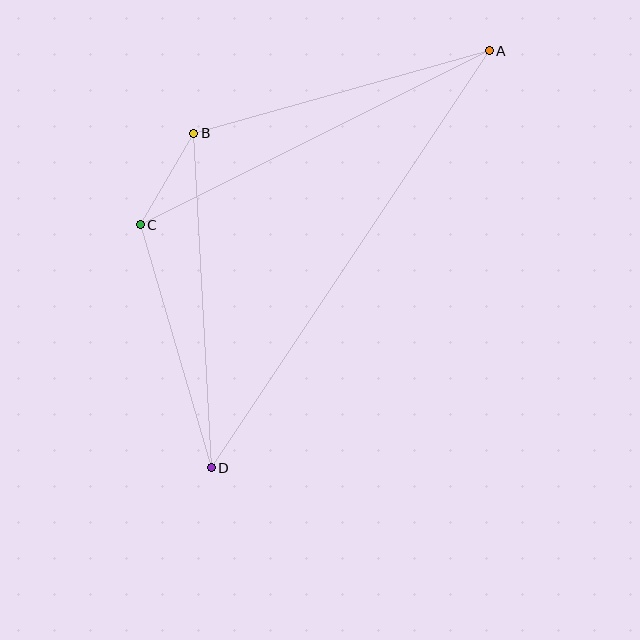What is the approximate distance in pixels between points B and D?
The distance between B and D is approximately 335 pixels.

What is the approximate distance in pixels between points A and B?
The distance between A and B is approximately 307 pixels.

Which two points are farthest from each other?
Points A and D are farthest from each other.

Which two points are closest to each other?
Points B and C are closest to each other.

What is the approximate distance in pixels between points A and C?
The distance between A and C is approximately 390 pixels.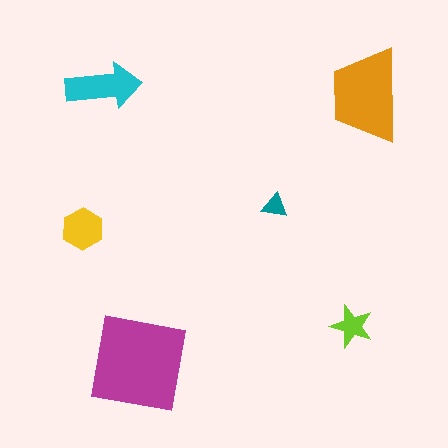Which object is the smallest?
The teal triangle.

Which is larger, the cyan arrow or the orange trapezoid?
The orange trapezoid.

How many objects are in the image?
There are 6 objects in the image.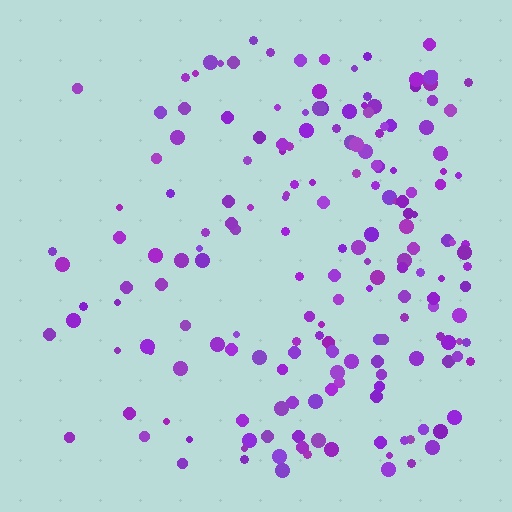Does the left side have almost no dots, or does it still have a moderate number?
Still a moderate number, just noticeably fewer than the right.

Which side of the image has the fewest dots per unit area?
The left.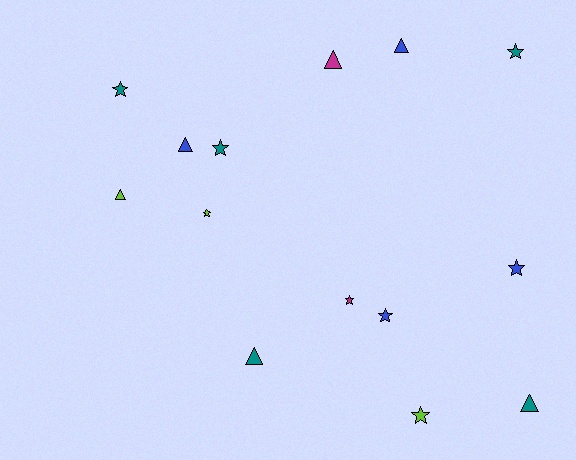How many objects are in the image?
There are 14 objects.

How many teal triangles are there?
There are 2 teal triangles.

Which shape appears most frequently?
Star, with 8 objects.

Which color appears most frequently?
Teal, with 5 objects.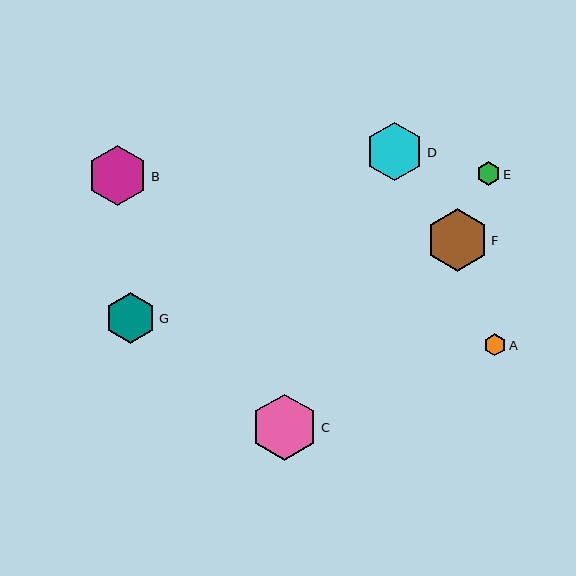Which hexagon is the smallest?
Hexagon A is the smallest with a size of approximately 22 pixels.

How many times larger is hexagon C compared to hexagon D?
Hexagon C is approximately 1.1 times the size of hexagon D.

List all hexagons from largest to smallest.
From largest to smallest: C, F, B, D, G, E, A.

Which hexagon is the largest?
Hexagon C is the largest with a size of approximately 66 pixels.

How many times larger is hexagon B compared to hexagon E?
Hexagon B is approximately 2.6 times the size of hexagon E.